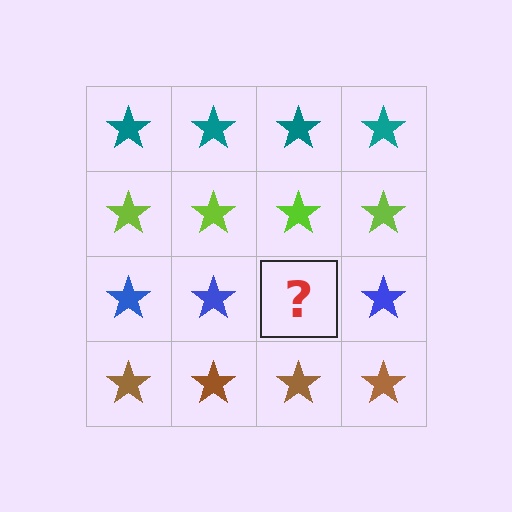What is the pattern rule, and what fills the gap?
The rule is that each row has a consistent color. The gap should be filled with a blue star.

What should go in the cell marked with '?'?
The missing cell should contain a blue star.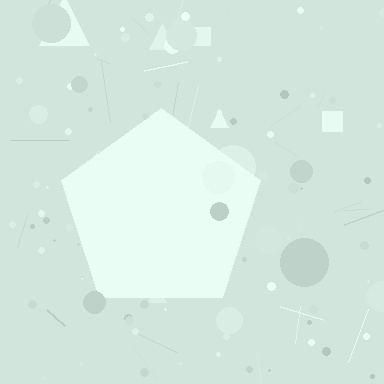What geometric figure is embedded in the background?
A pentagon is embedded in the background.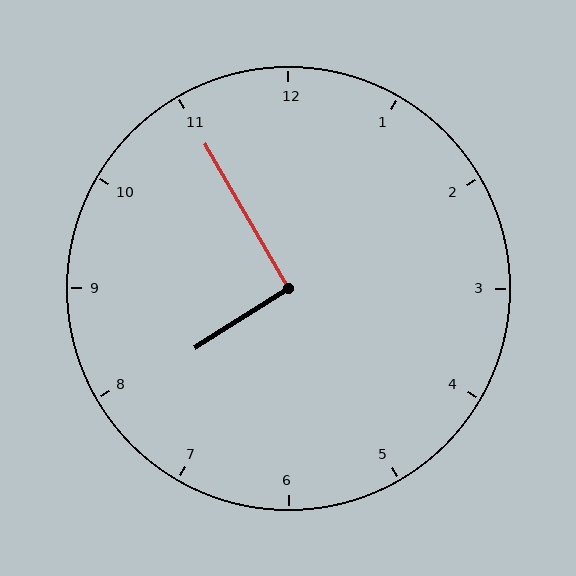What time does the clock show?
7:55.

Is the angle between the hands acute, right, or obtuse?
It is right.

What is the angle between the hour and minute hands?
Approximately 92 degrees.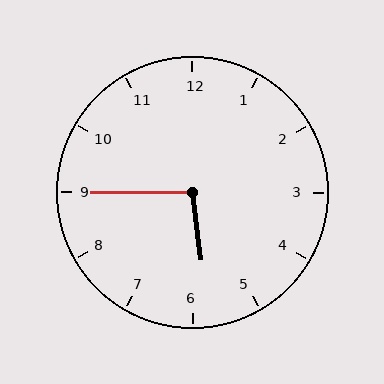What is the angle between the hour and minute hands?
Approximately 98 degrees.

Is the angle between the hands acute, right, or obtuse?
It is obtuse.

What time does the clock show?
5:45.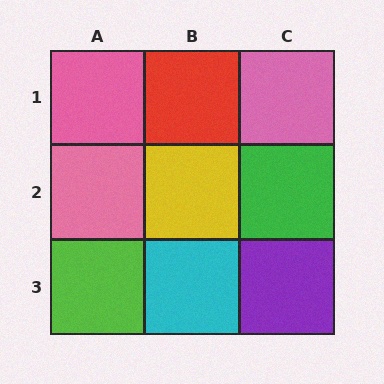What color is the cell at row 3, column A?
Lime.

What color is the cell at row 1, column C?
Pink.